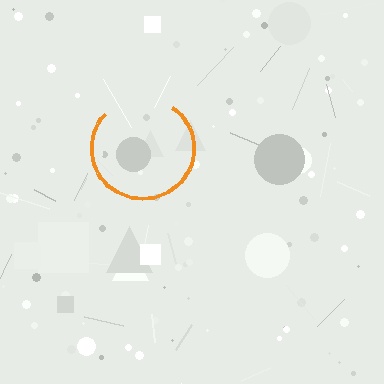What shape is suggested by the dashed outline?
The dashed outline suggests a circle.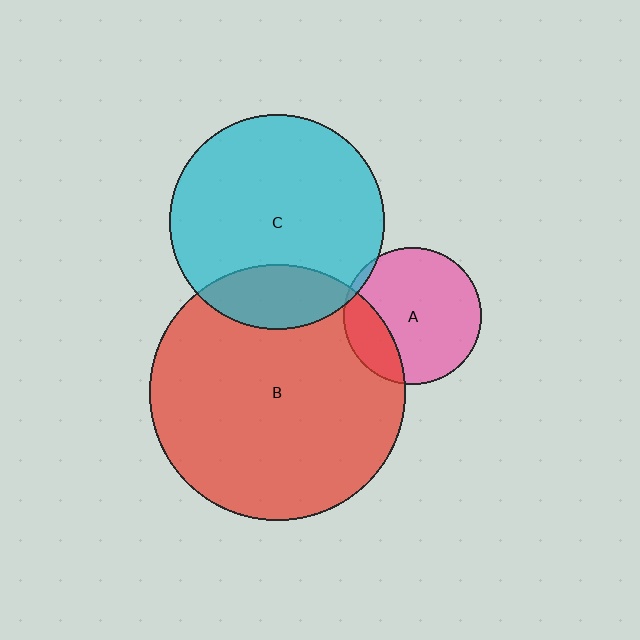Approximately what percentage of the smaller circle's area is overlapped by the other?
Approximately 20%.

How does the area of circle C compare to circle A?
Approximately 2.4 times.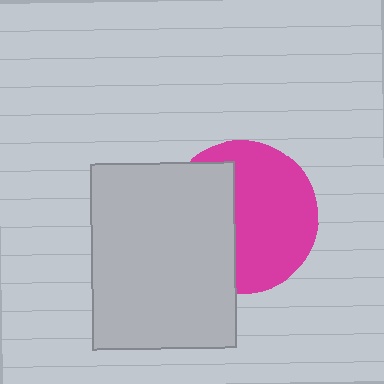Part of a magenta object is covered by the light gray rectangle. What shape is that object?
It is a circle.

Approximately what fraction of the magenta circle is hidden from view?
Roughly 42% of the magenta circle is hidden behind the light gray rectangle.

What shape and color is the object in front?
The object in front is a light gray rectangle.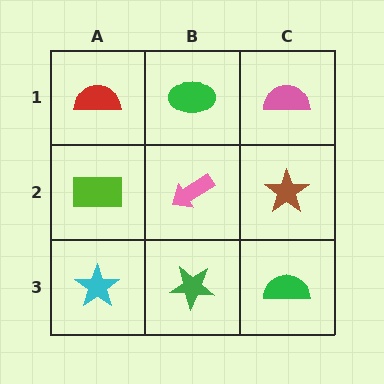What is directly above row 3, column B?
A pink arrow.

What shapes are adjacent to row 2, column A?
A red semicircle (row 1, column A), a cyan star (row 3, column A), a pink arrow (row 2, column B).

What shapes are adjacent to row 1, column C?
A brown star (row 2, column C), a green ellipse (row 1, column B).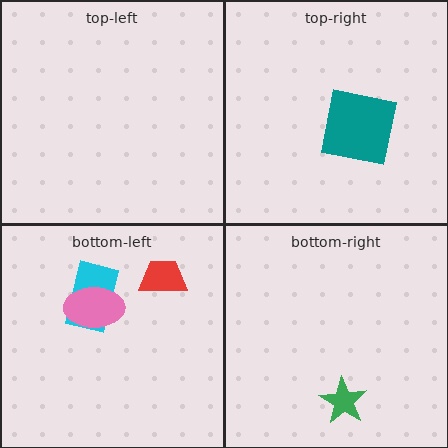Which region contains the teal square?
The top-right region.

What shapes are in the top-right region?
The teal square.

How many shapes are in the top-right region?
1.